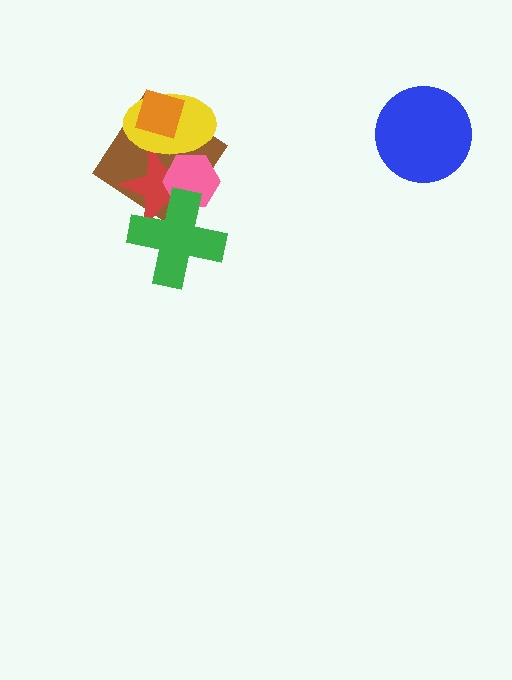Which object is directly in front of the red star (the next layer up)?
The yellow ellipse is directly in front of the red star.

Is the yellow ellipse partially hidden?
Yes, it is partially covered by another shape.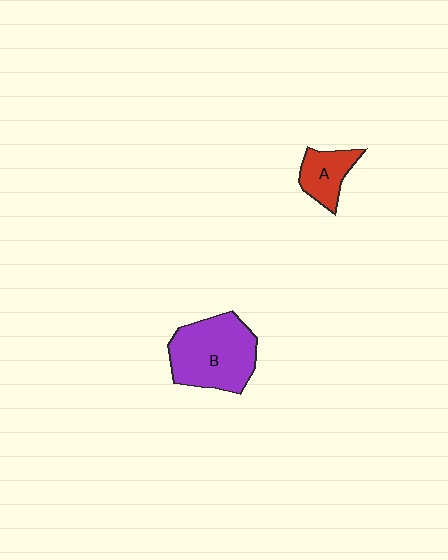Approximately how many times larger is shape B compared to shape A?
Approximately 2.2 times.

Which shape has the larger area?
Shape B (purple).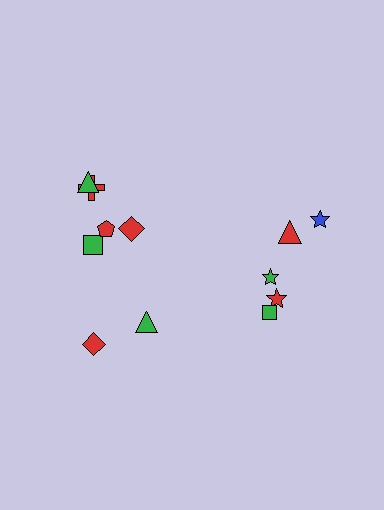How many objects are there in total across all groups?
There are 12 objects.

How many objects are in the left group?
There are 7 objects.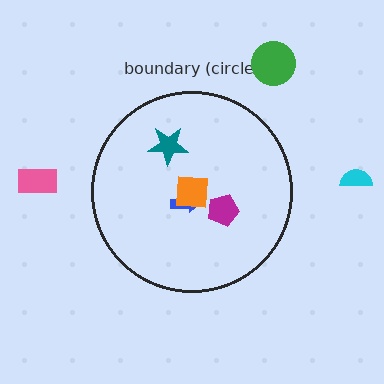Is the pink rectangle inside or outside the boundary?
Outside.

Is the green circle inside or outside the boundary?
Outside.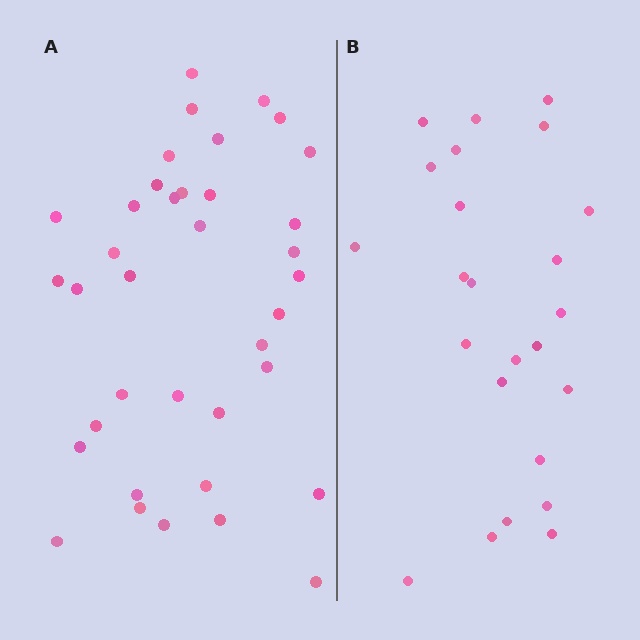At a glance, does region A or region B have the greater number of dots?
Region A (the left region) has more dots.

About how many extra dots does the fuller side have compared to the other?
Region A has approximately 15 more dots than region B.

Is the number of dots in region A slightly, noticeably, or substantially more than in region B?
Region A has substantially more. The ratio is roughly 1.5 to 1.